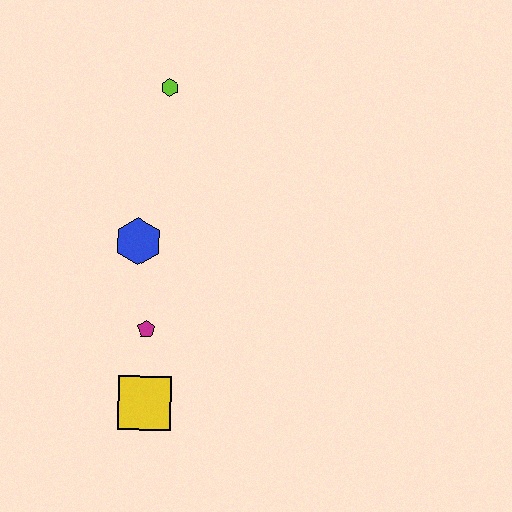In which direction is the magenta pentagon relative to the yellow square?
The magenta pentagon is above the yellow square.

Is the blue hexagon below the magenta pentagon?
No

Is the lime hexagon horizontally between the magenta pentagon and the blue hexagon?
No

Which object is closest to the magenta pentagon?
The yellow square is closest to the magenta pentagon.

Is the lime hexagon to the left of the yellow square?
No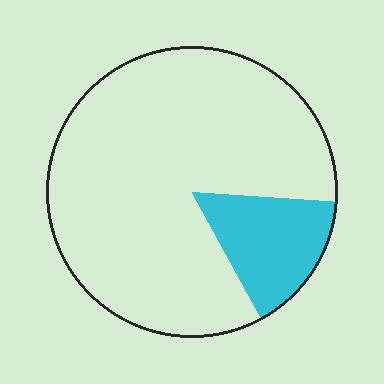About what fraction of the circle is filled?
About one sixth (1/6).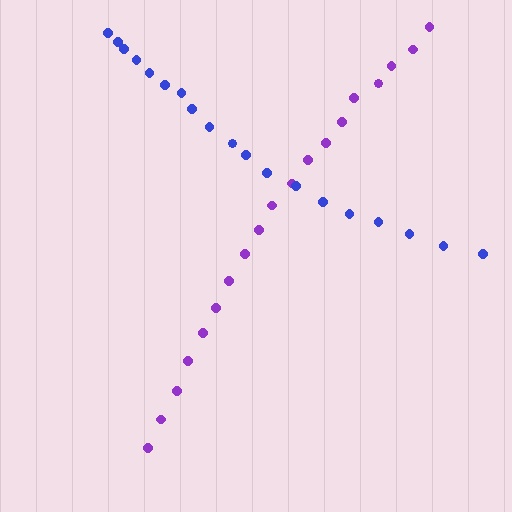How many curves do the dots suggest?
There are 2 distinct paths.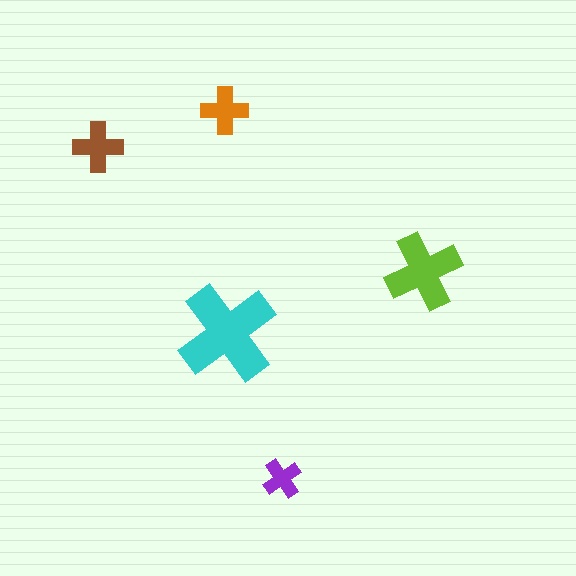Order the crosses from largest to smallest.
the cyan one, the lime one, the brown one, the orange one, the purple one.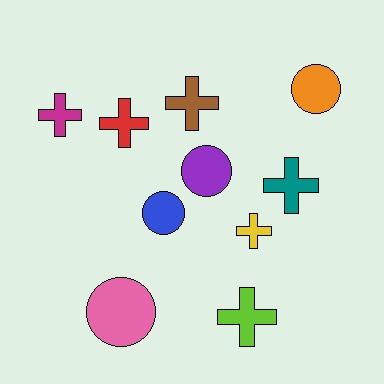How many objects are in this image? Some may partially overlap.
There are 10 objects.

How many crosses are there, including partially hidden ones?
There are 6 crosses.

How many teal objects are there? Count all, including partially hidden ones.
There is 1 teal object.